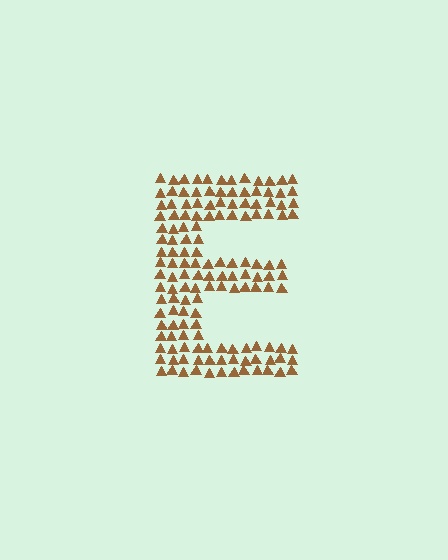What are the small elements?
The small elements are triangles.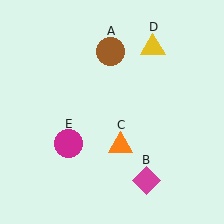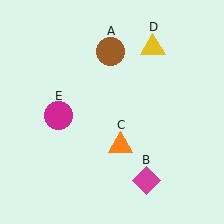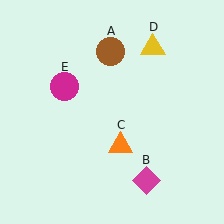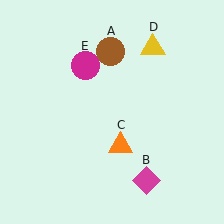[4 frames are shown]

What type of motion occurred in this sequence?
The magenta circle (object E) rotated clockwise around the center of the scene.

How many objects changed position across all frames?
1 object changed position: magenta circle (object E).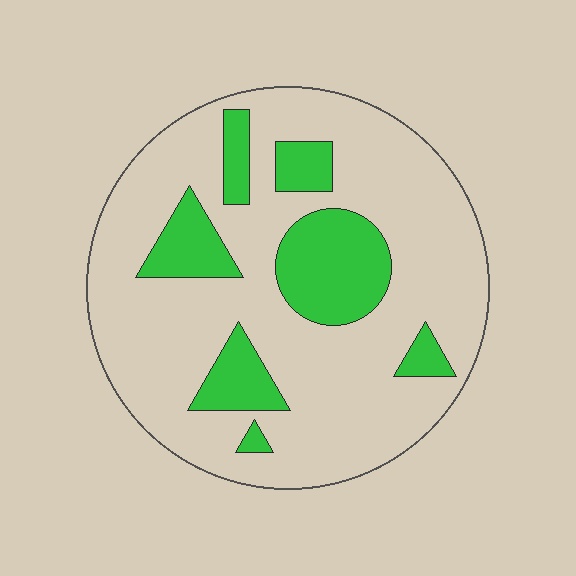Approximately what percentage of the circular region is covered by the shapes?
Approximately 20%.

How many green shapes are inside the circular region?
7.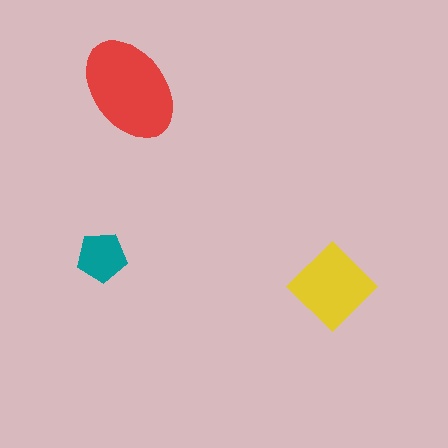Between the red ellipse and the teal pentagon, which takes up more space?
The red ellipse.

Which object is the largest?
The red ellipse.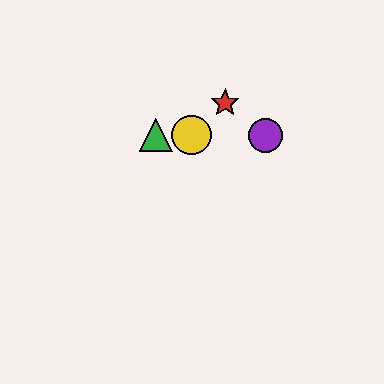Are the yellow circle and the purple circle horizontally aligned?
Yes, both are at y≈135.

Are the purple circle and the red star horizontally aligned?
No, the purple circle is at y≈135 and the red star is at y≈103.